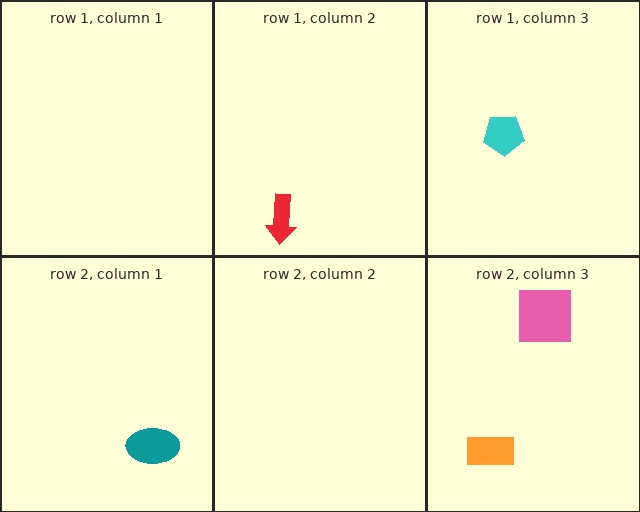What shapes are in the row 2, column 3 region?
The orange rectangle, the pink square.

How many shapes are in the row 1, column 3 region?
1.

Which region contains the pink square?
The row 2, column 3 region.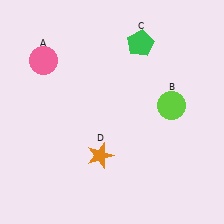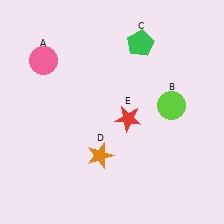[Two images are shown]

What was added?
A red star (E) was added in Image 2.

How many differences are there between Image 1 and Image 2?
There is 1 difference between the two images.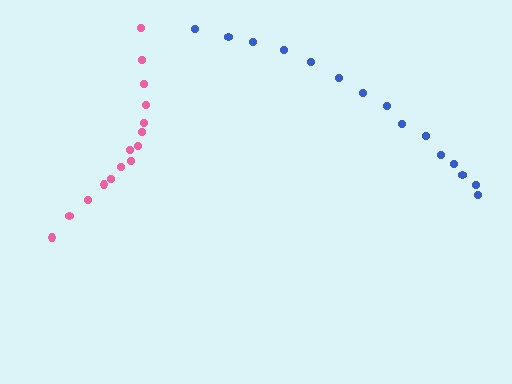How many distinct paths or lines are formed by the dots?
There are 2 distinct paths.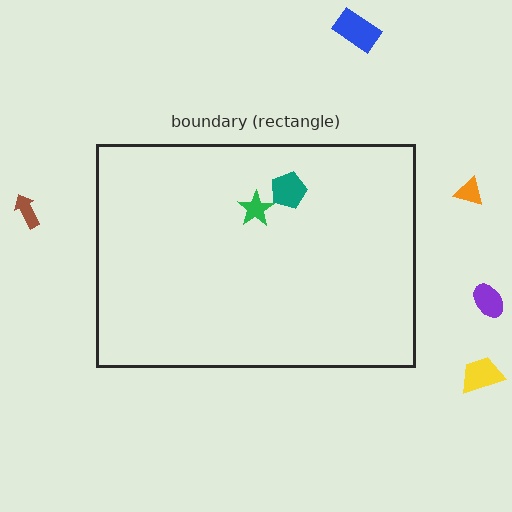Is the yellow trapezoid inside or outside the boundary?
Outside.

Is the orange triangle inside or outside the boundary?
Outside.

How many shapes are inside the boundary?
2 inside, 5 outside.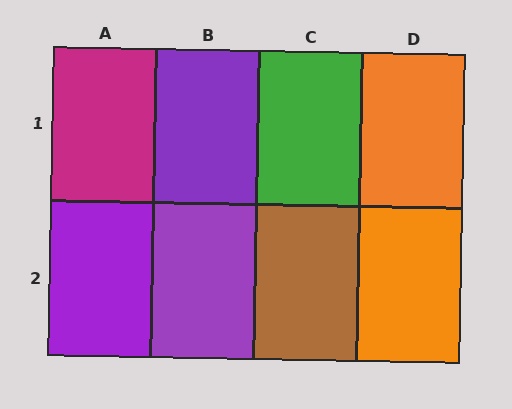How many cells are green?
1 cell is green.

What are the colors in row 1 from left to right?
Magenta, purple, green, orange.